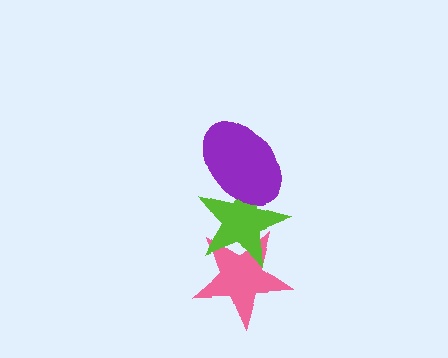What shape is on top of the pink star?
The lime star is on top of the pink star.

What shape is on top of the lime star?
The purple ellipse is on top of the lime star.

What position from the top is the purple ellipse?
The purple ellipse is 1st from the top.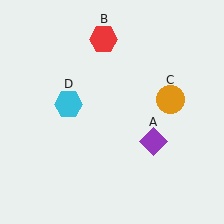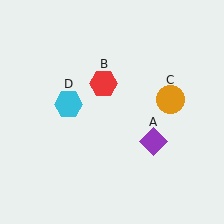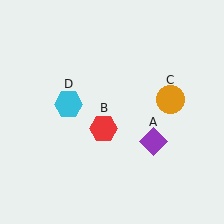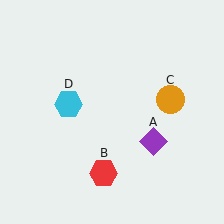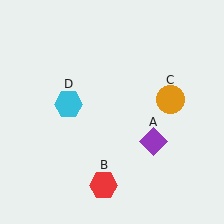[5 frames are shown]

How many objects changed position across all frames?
1 object changed position: red hexagon (object B).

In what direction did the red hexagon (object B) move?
The red hexagon (object B) moved down.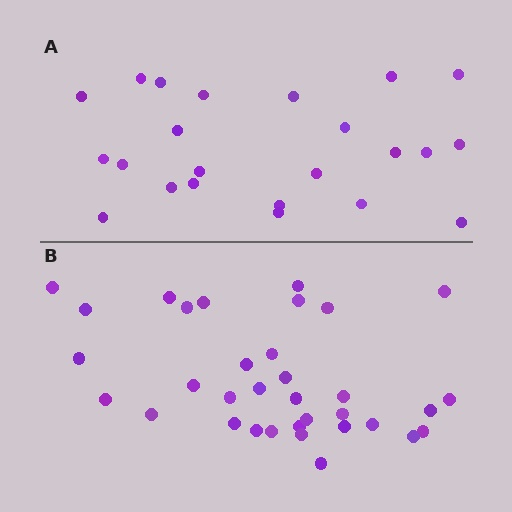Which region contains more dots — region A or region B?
Region B (the bottom region) has more dots.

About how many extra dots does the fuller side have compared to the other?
Region B has roughly 12 or so more dots than region A.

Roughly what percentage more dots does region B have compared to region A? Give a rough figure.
About 50% more.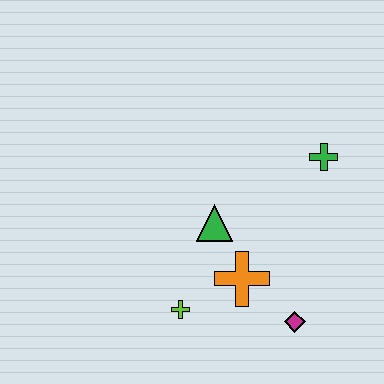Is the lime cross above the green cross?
No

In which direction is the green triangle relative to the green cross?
The green triangle is to the left of the green cross.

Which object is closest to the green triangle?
The orange cross is closest to the green triangle.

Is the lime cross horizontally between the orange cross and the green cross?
No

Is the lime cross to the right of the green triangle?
No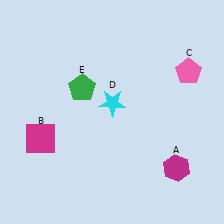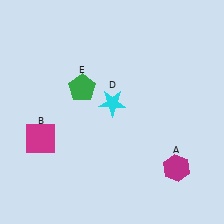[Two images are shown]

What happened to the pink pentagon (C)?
The pink pentagon (C) was removed in Image 2. It was in the top-right area of Image 1.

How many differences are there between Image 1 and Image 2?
There is 1 difference between the two images.